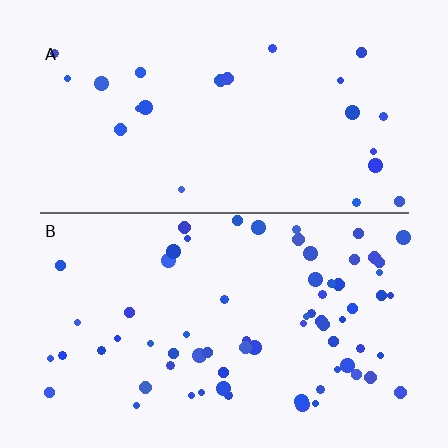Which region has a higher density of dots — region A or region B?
B (the bottom).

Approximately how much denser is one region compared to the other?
Approximately 3.0× — region B over region A.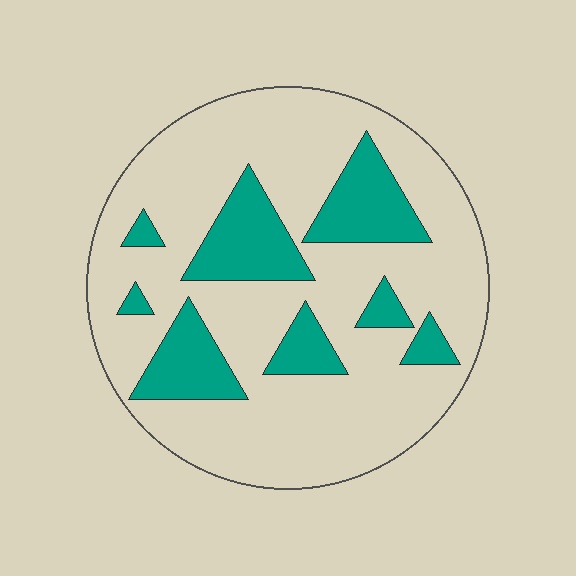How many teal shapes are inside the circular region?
8.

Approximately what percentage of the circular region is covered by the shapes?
Approximately 25%.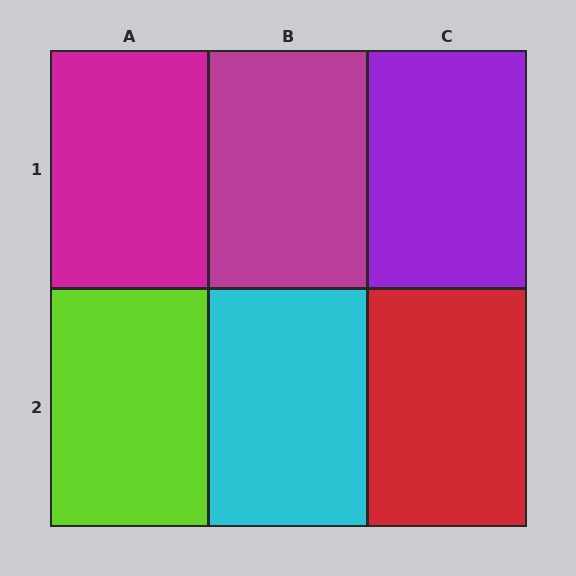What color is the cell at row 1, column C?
Purple.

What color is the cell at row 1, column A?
Magenta.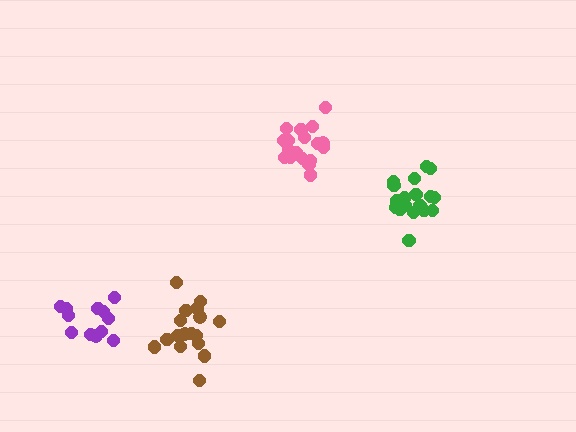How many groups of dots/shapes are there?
There are 4 groups.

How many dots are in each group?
Group 1: 12 dots, Group 2: 18 dots, Group 3: 18 dots, Group 4: 17 dots (65 total).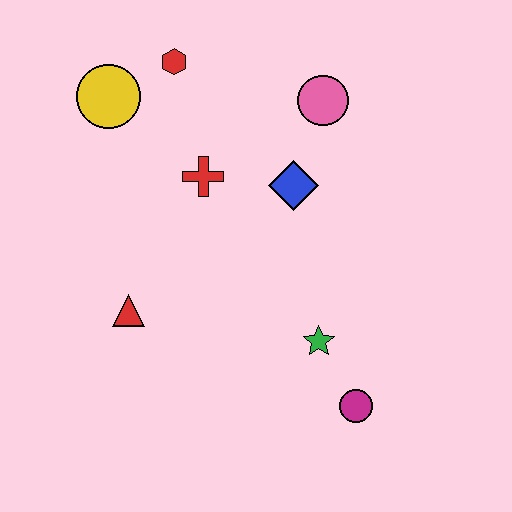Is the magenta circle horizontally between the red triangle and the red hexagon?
No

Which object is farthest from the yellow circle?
The magenta circle is farthest from the yellow circle.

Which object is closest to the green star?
The magenta circle is closest to the green star.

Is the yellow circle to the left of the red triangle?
Yes